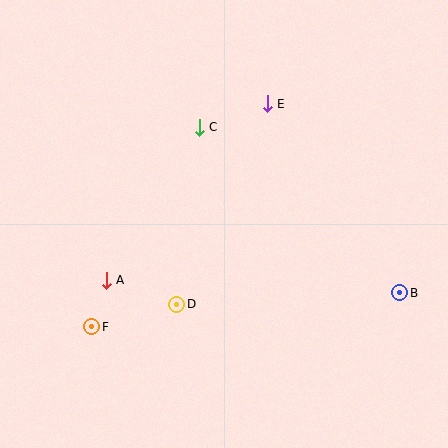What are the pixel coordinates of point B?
Point B is at (400, 293).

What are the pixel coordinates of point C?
Point C is at (199, 127).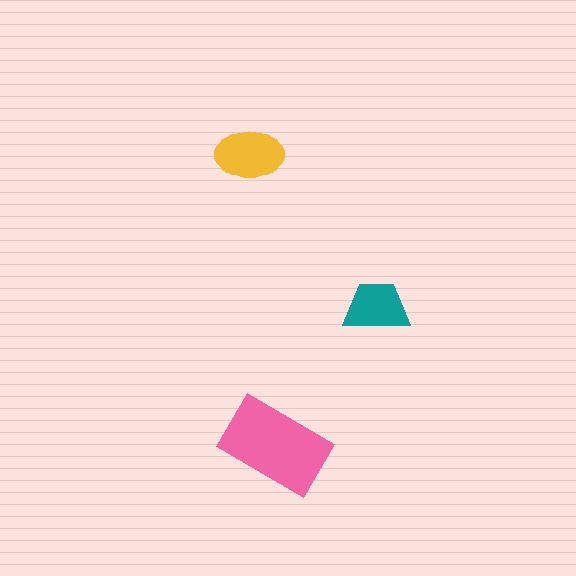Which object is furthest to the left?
The yellow ellipse is leftmost.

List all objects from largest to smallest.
The pink rectangle, the yellow ellipse, the teal trapezoid.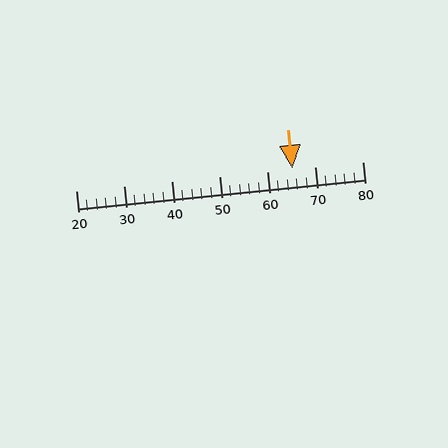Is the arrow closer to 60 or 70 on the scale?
The arrow is closer to 70.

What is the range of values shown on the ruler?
The ruler shows values from 20 to 80.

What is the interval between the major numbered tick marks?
The major tick marks are spaced 10 units apart.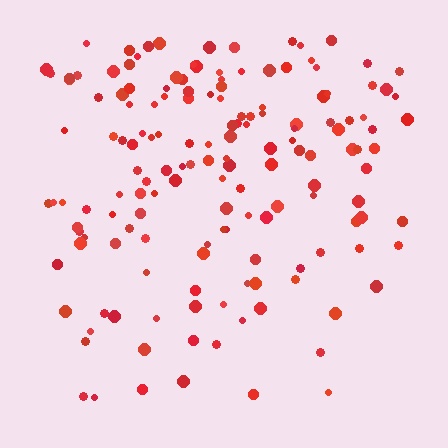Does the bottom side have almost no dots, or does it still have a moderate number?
Still a moderate number, just noticeably fewer than the top.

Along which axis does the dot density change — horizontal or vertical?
Vertical.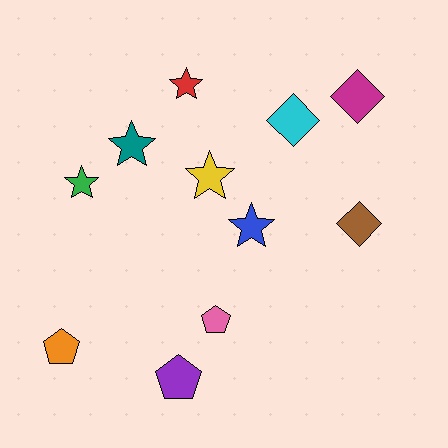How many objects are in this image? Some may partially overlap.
There are 11 objects.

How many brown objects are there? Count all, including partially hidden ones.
There is 1 brown object.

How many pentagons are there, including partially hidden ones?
There are 3 pentagons.